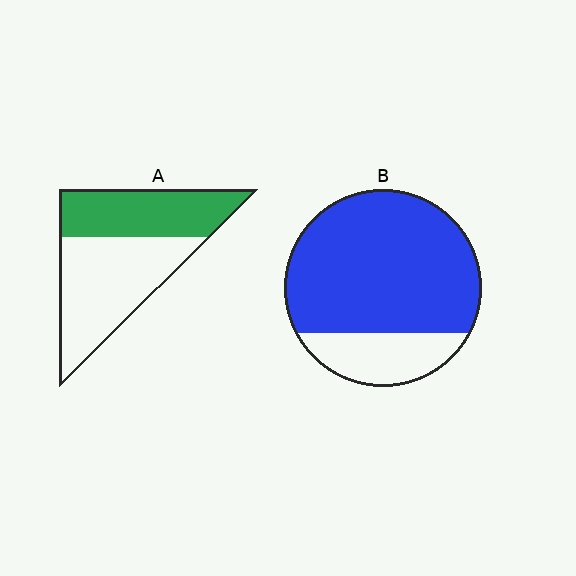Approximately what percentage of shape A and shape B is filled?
A is approximately 45% and B is approximately 80%.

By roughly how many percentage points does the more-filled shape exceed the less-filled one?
By roughly 35 percentage points (B over A).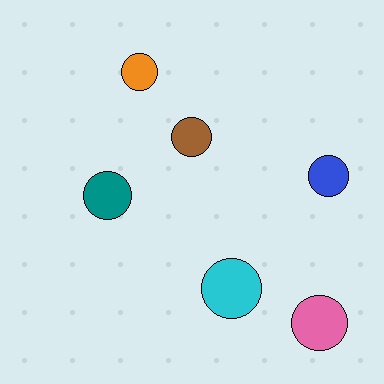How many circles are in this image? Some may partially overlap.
There are 6 circles.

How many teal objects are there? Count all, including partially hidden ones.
There is 1 teal object.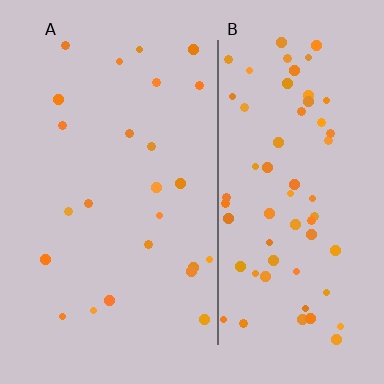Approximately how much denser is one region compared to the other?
Approximately 2.7× — region B over region A.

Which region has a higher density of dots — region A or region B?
B (the right).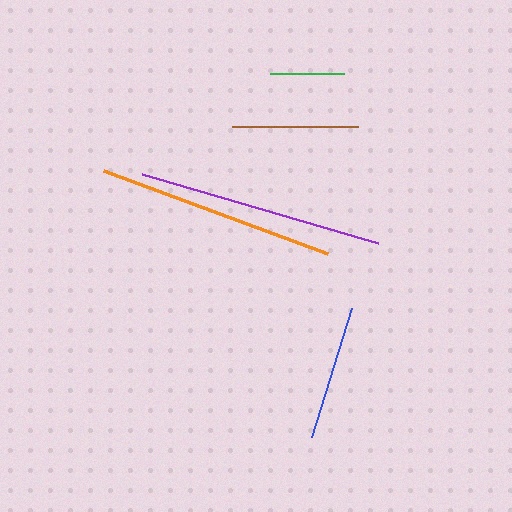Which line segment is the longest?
The purple line is the longest at approximately 245 pixels.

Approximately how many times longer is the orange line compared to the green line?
The orange line is approximately 3.2 times the length of the green line.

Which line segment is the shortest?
The green line is the shortest at approximately 74 pixels.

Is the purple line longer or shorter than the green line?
The purple line is longer than the green line.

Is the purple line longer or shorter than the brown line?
The purple line is longer than the brown line.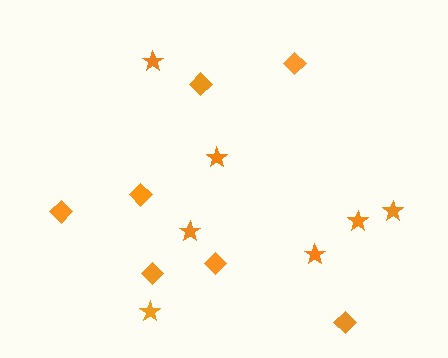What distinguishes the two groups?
There are 2 groups: one group of stars (7) and one group of diamonds (7).